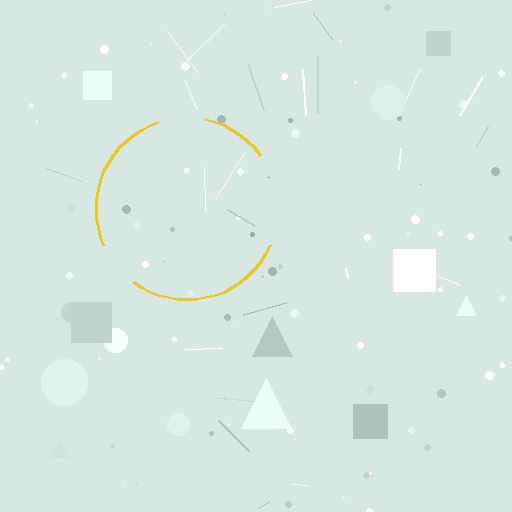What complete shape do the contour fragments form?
The contour fragments form a circle.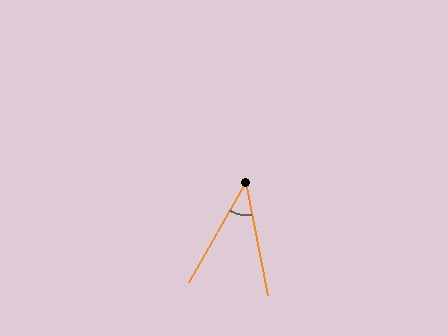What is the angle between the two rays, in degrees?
Approximately 41 degrees.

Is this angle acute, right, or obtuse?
It is acute.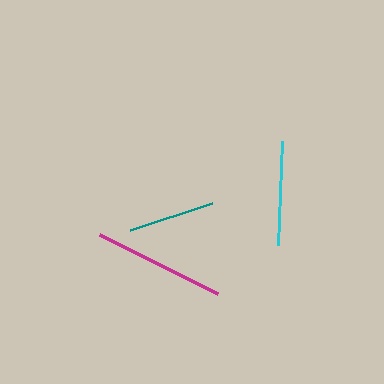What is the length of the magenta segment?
The magenta segment is approximately 132 pixels long.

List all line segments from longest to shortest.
From longest to shortest: magenta, cyan, teal.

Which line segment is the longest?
The magenta line is the longest at approximately 132 pixels.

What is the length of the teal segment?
The teal segment is approximately 86 pixels long.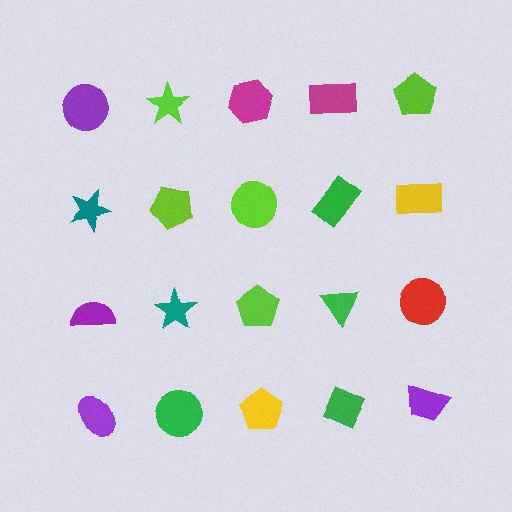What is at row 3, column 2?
A teal star.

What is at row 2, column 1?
A teal star.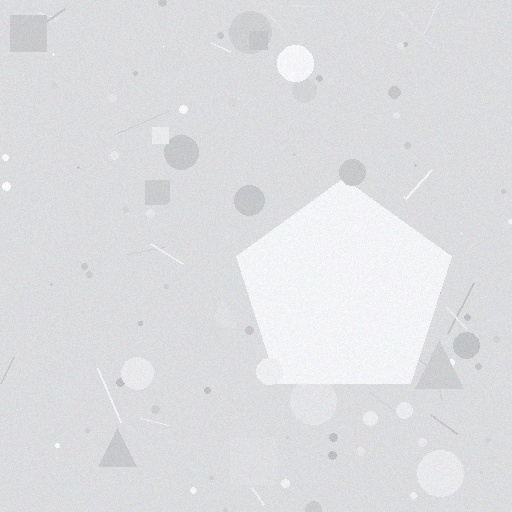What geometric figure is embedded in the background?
A pentagon is embedded in the background.